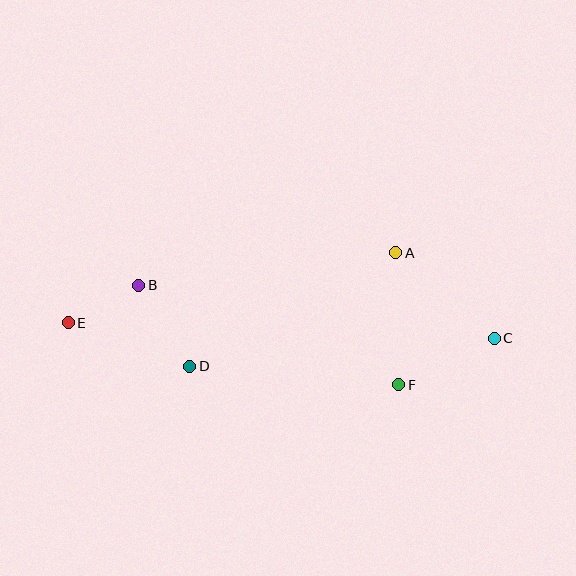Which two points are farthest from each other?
Points C and E are farthest from each other.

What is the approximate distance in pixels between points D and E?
The distance between D and E is approximately 129 pixels.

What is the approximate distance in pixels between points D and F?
The distance between D and F is approximately 210 pixels.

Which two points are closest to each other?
Points B and E are closest to each other.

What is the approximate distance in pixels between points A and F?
The distance between A and F is approximately 132 pixels.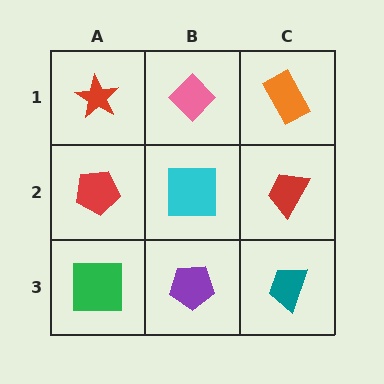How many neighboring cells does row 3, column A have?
2.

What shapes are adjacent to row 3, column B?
A cyan square (row 2, column B), a green square (row 3, column A), a teal trapezoid (row 3, column C).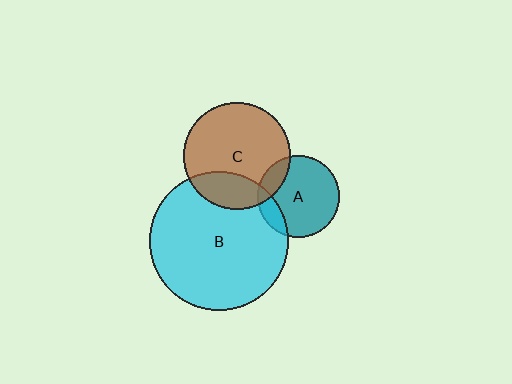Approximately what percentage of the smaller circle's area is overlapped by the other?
Approximately 15%.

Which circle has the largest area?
Circle B (cyan).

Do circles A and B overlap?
Yes.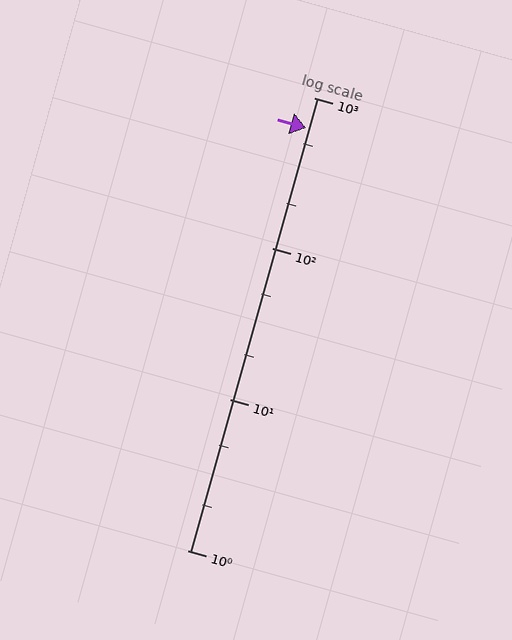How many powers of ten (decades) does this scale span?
The scale spans 3 decades, from 1 to 1000.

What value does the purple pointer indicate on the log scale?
The pointer indicates approximately 630.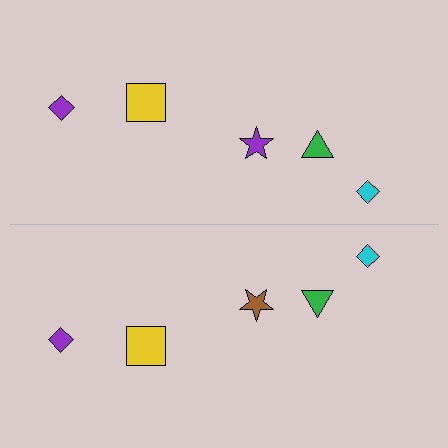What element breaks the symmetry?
The brown star on the bottom side breaks the symmetry — its mirror counterpart is purple.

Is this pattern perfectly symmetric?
No, the pattern is not perfectly symmetric. The brown star on the bottom side breaks the symmetry — its mirror counterpart is purple.